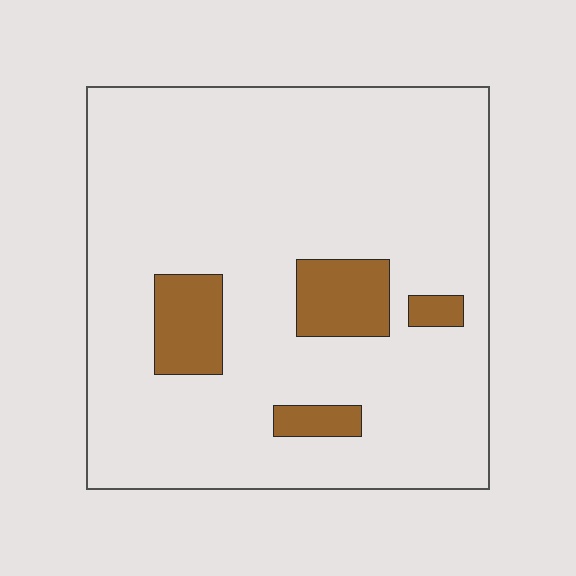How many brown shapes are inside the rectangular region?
4.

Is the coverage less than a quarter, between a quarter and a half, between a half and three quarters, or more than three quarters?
Less than a quarter.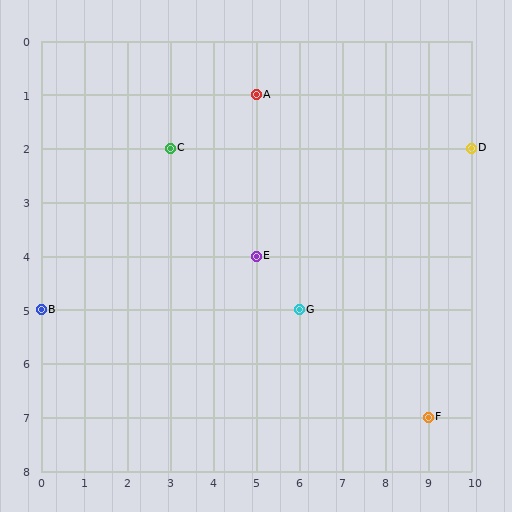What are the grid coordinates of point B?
Point B is at grid coordinates (0, 5).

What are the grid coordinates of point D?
Point D is at grid coordinates (10, 2).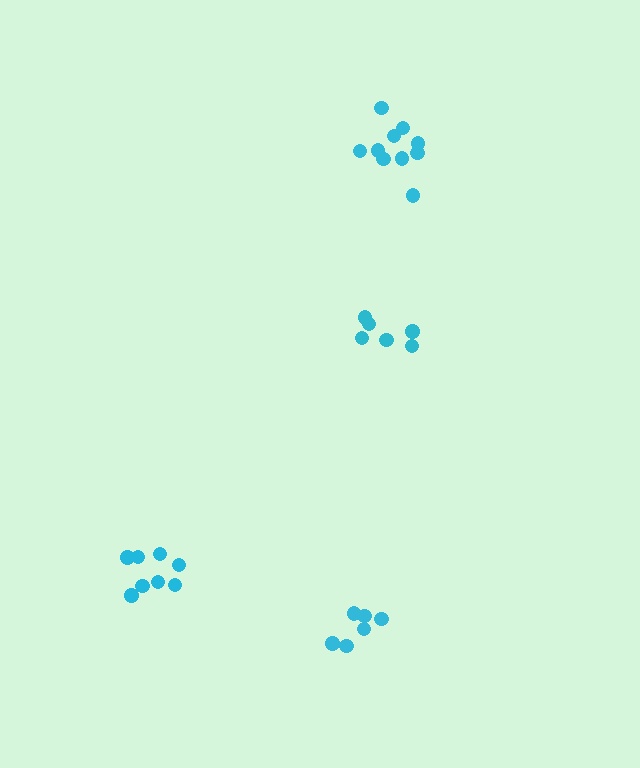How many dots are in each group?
Group 1: 6 dots, Group 2: 8 dots, Group 3: 6 dots, Group 4: 10 dots (30 total).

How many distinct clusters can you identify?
There are 4 distinct clusters.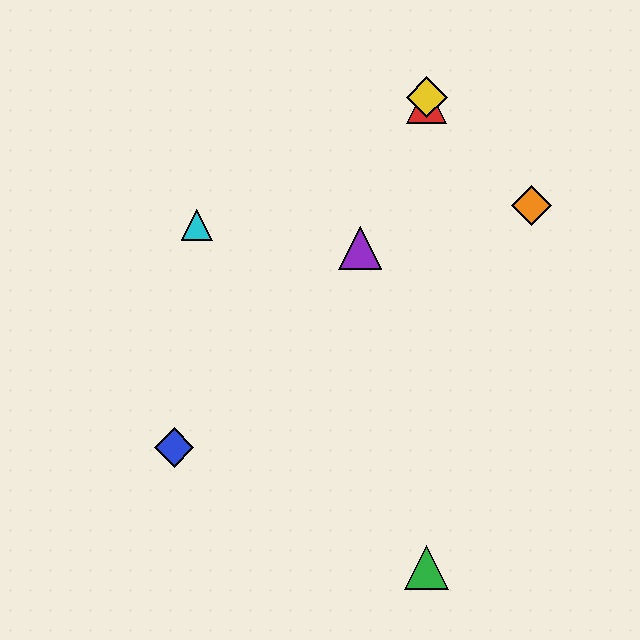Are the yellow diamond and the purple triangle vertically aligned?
No, the yellow diamond is at x≈427 and the purple triangle is at x≈360.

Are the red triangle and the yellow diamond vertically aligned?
Yes, both are at x≈427.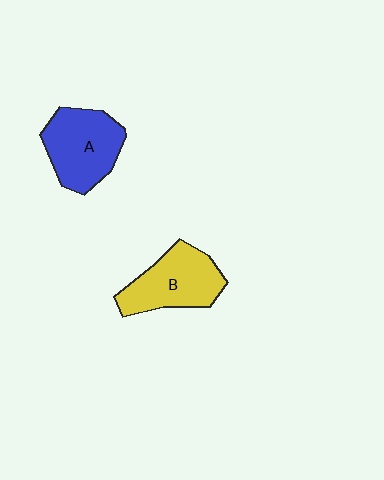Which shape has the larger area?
Shape A (blue).